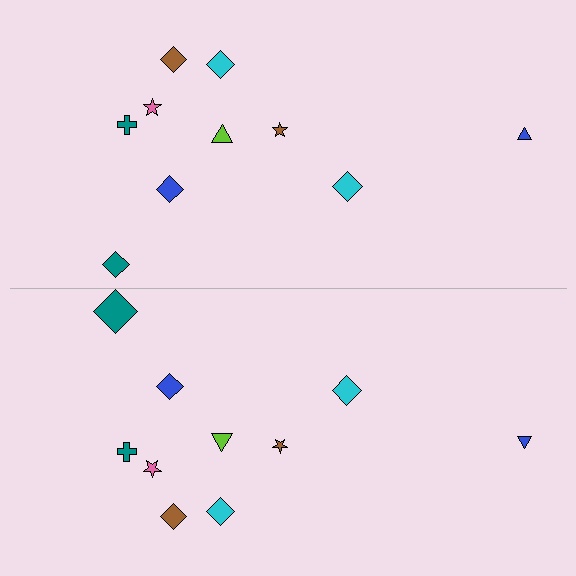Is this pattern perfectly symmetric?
No, the pattern is not perfectly symmetric. The teal diamond on the bottom side has a different size than its mirror counterpart.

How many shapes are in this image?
There are 20 shapes in this image.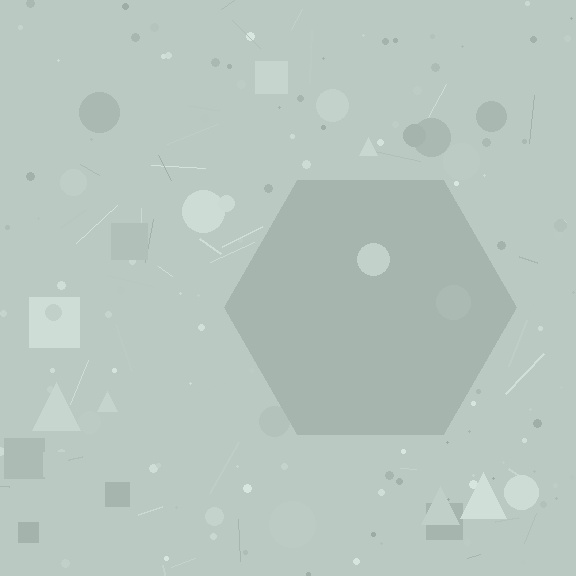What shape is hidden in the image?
A hexagon is hidden in the image.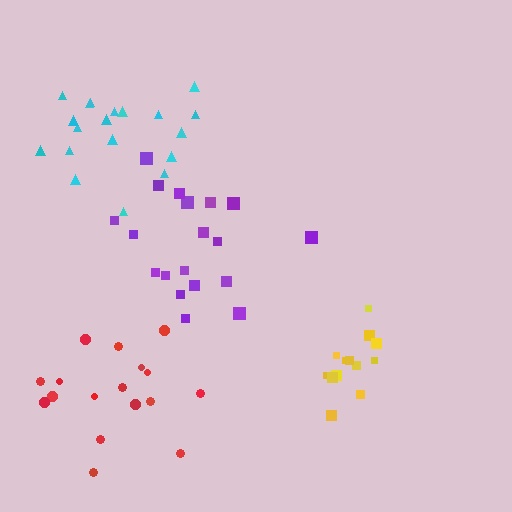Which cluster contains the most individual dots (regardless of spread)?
Purple (19).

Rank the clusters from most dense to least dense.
yellow, red, cyan, purple.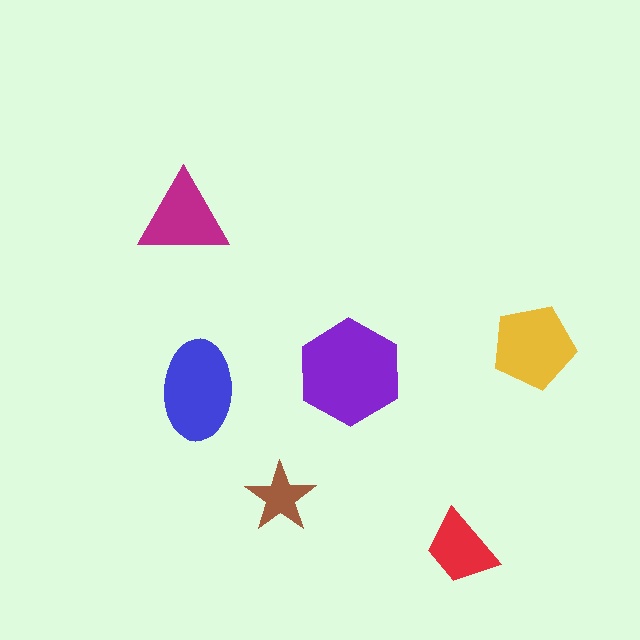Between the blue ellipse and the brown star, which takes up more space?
The blue ellipse.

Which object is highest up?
The magenta triangle is topmost.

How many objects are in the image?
There are 6 objects in the image.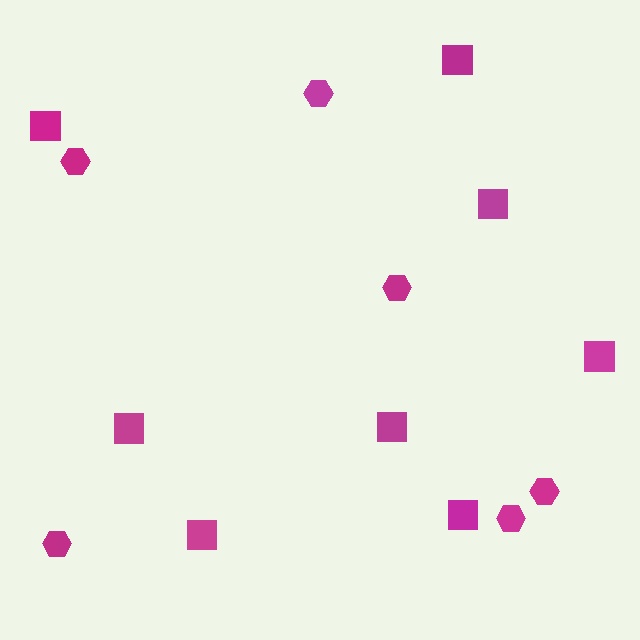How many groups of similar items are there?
There are 2 groups: one group of hexagons (6) and one group of squares (8).